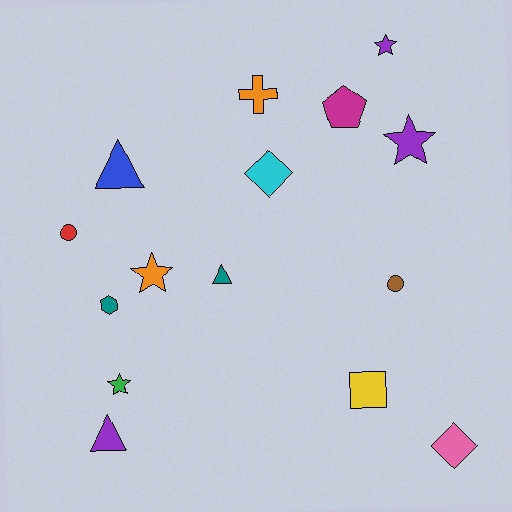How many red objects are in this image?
There is 1 red object.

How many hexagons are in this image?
There is 1 hexagon.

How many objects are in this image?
There are 15 objects.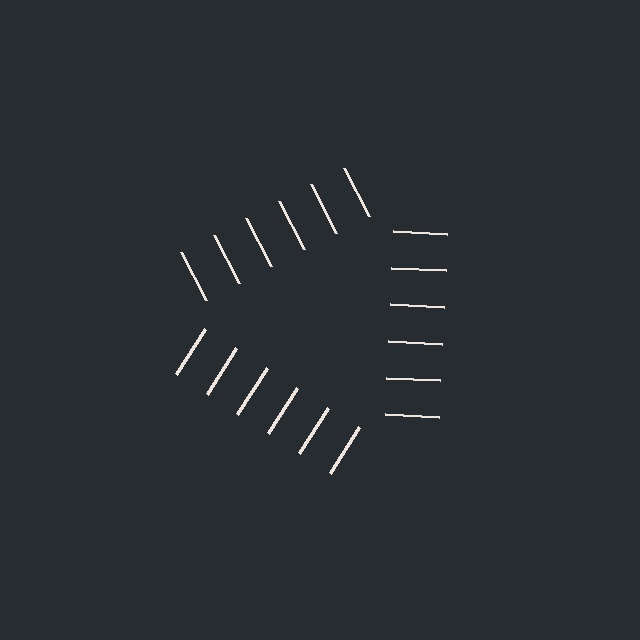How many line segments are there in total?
18 — 6 along each of the 3 edges.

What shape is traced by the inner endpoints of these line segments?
An illusory triangle — the line segments terminate on its edges but no continuous stroke is drawn.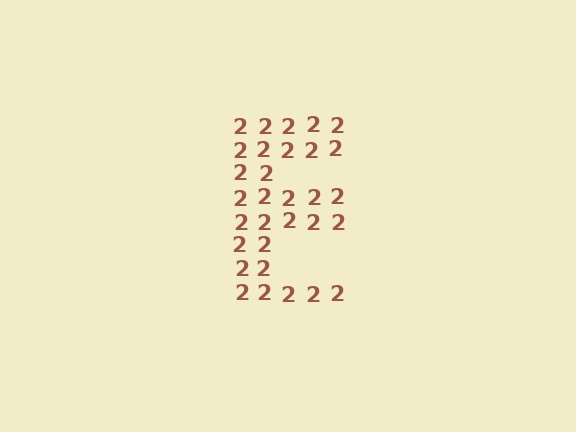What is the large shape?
The large shape is the letter E.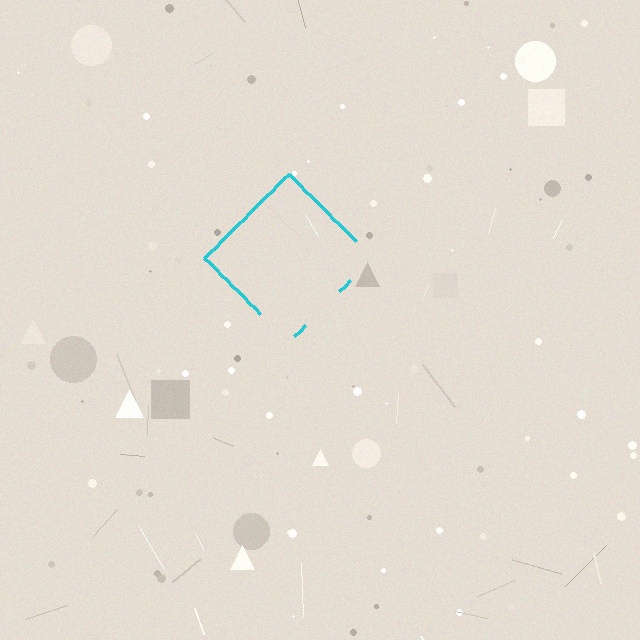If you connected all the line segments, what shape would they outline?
They would outline a diamond.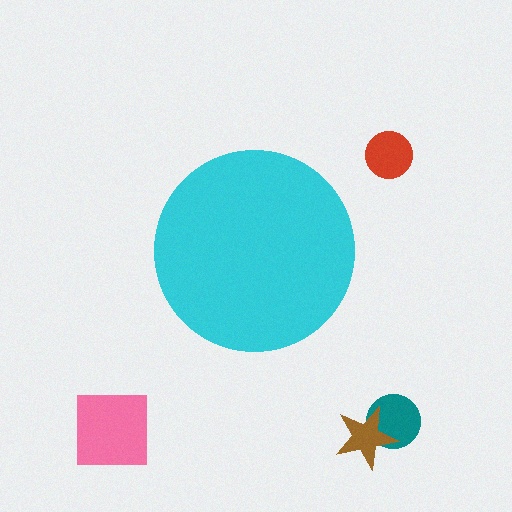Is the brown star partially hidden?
No, the brown star is fully visible.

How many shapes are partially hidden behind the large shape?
0 shapes are partially hidden.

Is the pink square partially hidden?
No, the pink square is fully visible.